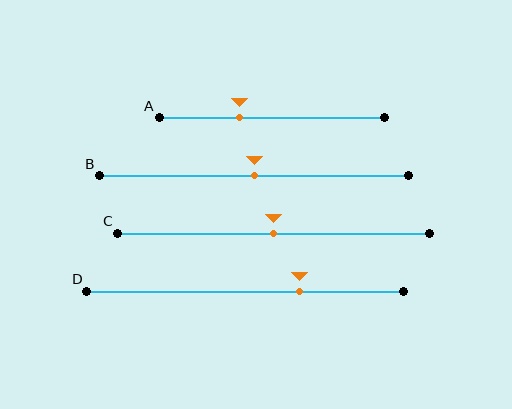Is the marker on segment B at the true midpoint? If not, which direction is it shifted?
Yes, the marker on segment B is at the true midpoint.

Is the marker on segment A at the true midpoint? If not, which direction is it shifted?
No, the marker on segment A is shifted to the left by about 14% of the segment length.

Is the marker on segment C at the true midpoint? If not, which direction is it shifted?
Yes, the marker on segment C is at the true midpoint.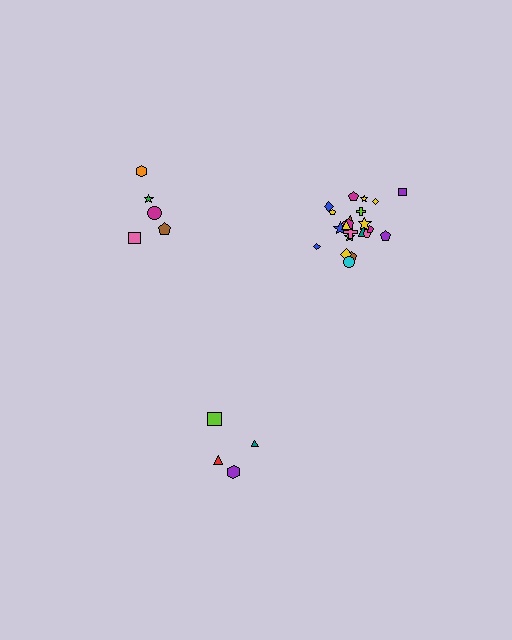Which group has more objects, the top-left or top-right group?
The top-right group.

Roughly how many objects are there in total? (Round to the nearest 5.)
Roughly 30 objects in total.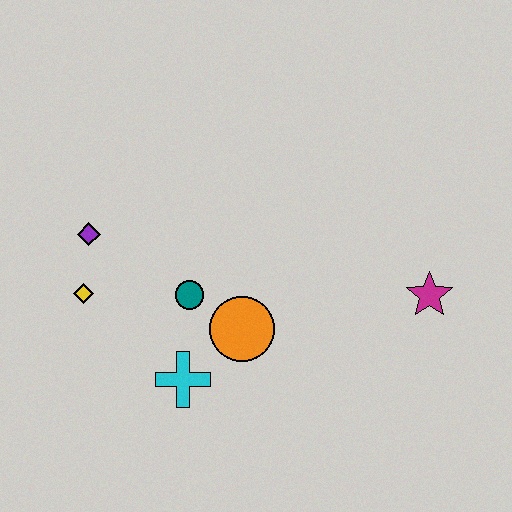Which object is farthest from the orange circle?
The magenta star is farthest from the orange circle.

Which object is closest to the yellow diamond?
The purple diamond is closest to the yellow diamond.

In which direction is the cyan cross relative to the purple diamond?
The cyan cross is below the purple diamond.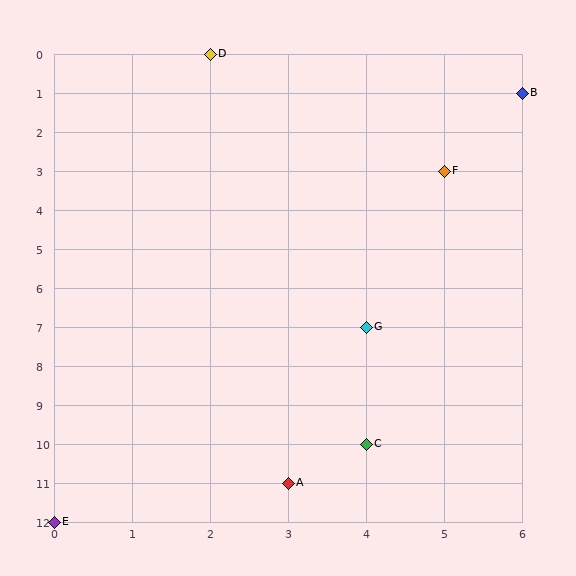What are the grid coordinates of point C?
Point C is at grid coordinates (4, 10).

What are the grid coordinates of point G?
Point G is at grid coordinates (4, 7).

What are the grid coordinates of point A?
Point A is at grid coordinates (3, 11).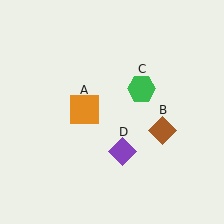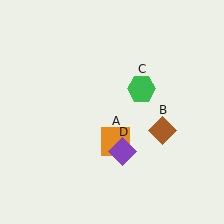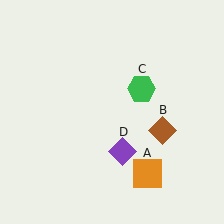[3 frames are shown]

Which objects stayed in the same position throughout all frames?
Brown diamond (object B) and green hexagon (object C) and purple diamond (object D) remained stationary.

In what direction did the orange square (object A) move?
The orange square (object A) moved down and to the right.